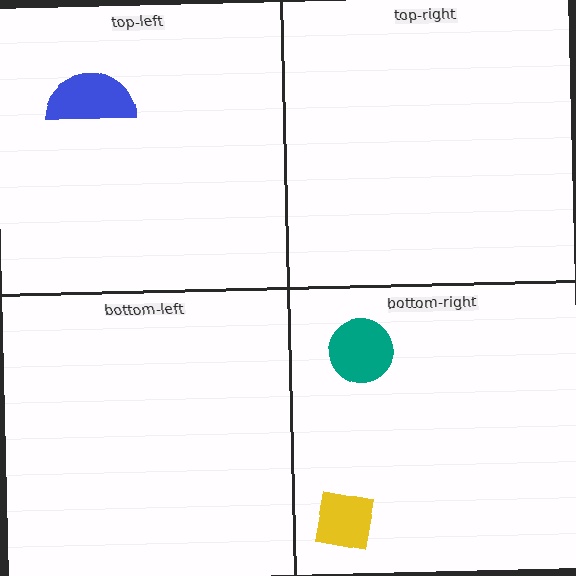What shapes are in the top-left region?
The blue semicircle.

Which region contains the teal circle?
The bottom-right region.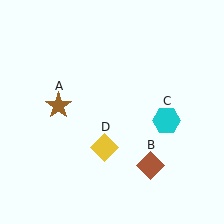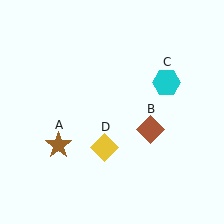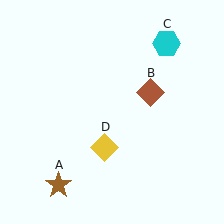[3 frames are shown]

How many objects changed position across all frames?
3 objects changed position: brown star (object A), brown diamond (object B), cyan hexagon (object C).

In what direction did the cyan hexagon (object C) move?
The cyan hexagon (object C) moved up.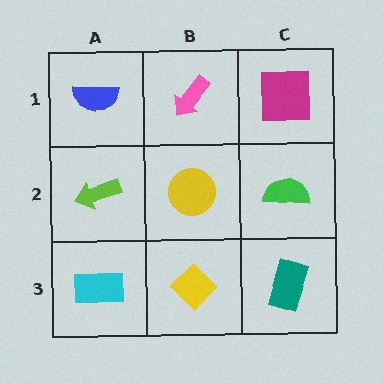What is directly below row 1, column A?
A lime arrow.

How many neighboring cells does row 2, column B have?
4.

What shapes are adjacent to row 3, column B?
A yellow circle (row 2, column B), a cyan rectangle (row 3, column A), a teal rectangle (row 3, column C).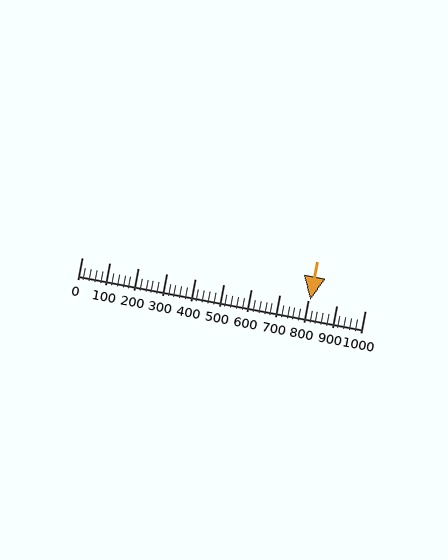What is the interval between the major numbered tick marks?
The major tick marks are spaced 100 units apart.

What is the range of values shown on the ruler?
The ruler shows values from 0 to 1000.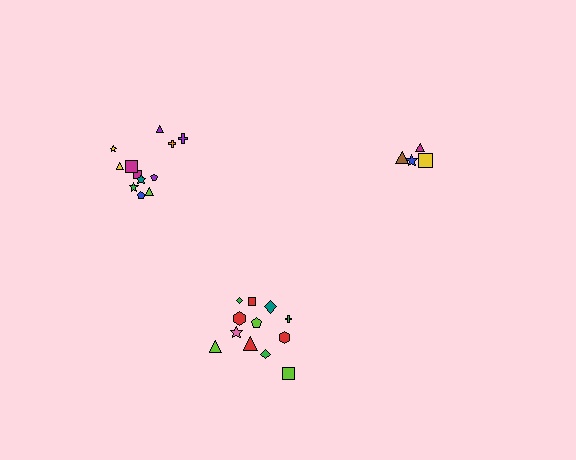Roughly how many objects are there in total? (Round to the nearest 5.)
Roughly 30 objects in total.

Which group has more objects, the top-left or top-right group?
The top-left group.